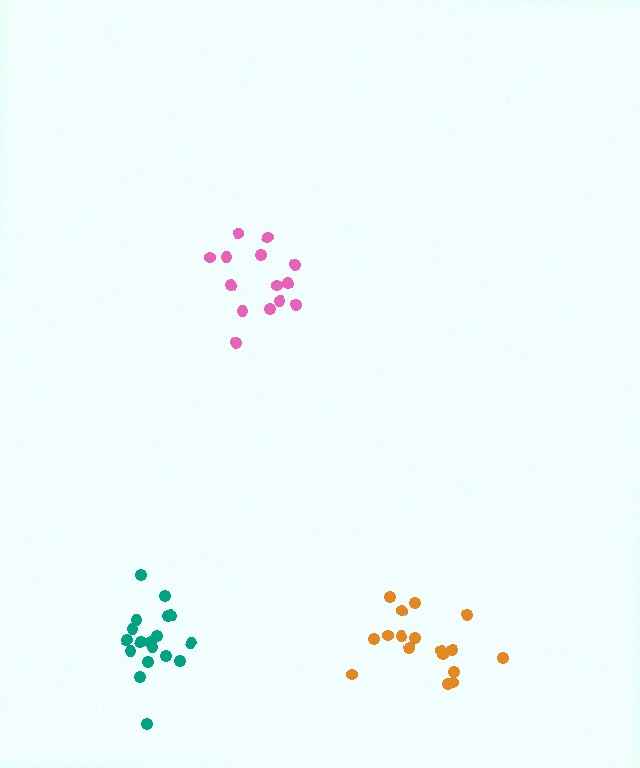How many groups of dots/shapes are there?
There are 3 groups.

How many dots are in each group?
Group 1: 14 dots, Group 2: 17 dots, Group 3: 18 dots (49 total).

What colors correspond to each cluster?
The clusters are colored: pink, orange, teal.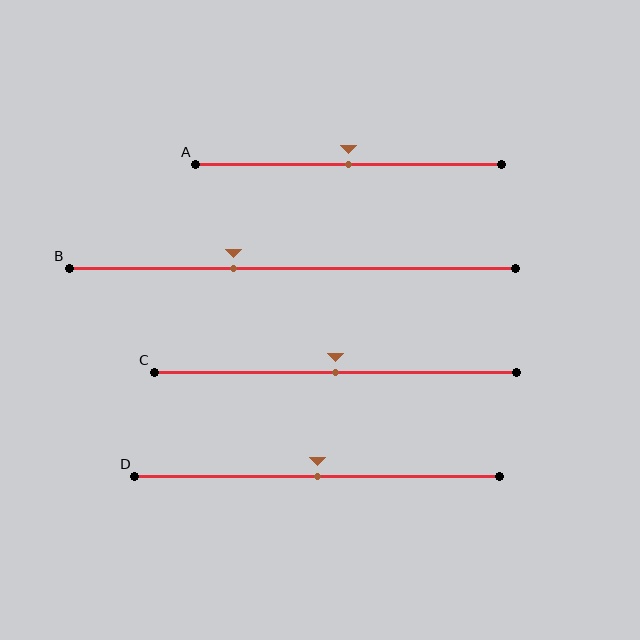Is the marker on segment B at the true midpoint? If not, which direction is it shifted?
No, the marker on segment B is shifted to the left by about 13% of the segment length.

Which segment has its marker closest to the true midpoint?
Segment A has its marker closest to the true midpoint.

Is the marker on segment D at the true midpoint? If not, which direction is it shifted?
Yes, the marker on segment D is at the true midpoint.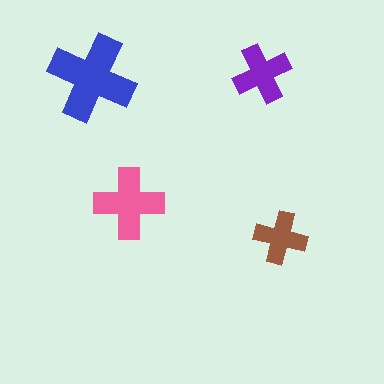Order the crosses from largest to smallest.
the blue one, the pink one, the purple one, the brown one.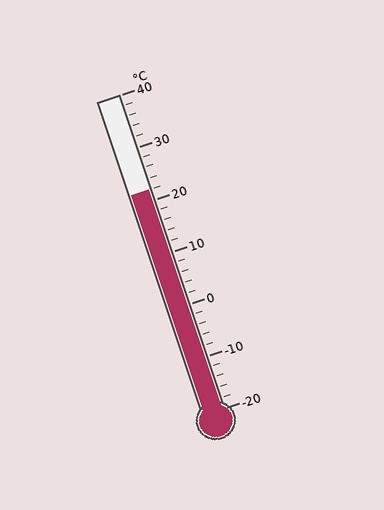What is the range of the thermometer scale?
The thermometer scale ranges from -20°C to 40°C.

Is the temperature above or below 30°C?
The temperature is below 30°C.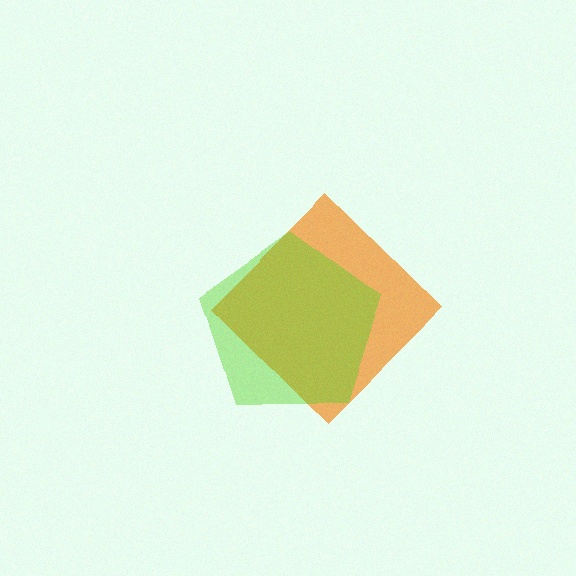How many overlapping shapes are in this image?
There are 2 overlapping shapes in the image.